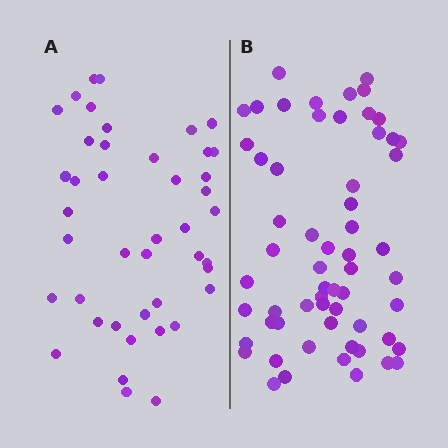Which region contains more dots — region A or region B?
Region B (the right region) has more dots.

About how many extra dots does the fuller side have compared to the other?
Region B has approximately 15 more dots than region A.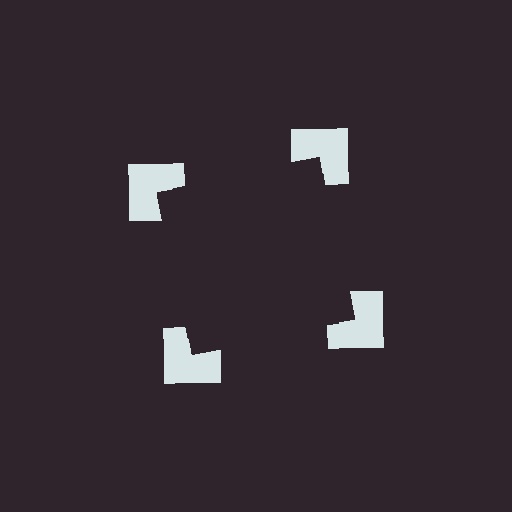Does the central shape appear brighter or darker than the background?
It typically appears slightly darker than the background, even though no actual brightness change is drawn.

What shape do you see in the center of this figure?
An illusory square — its edges are inferred from the aligned wedge cuts in the notched squares, not physically drawn.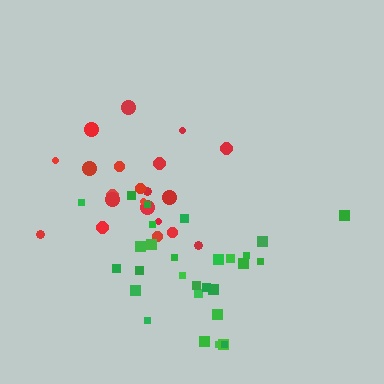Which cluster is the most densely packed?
Green.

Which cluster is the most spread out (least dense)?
Red.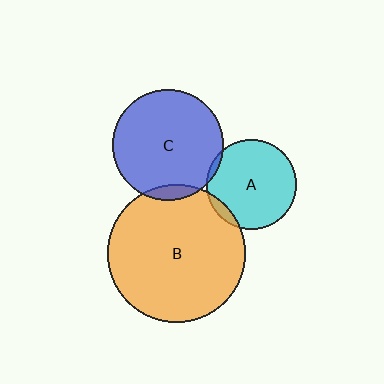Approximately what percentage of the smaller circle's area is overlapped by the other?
Approximately 5%.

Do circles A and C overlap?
Yes.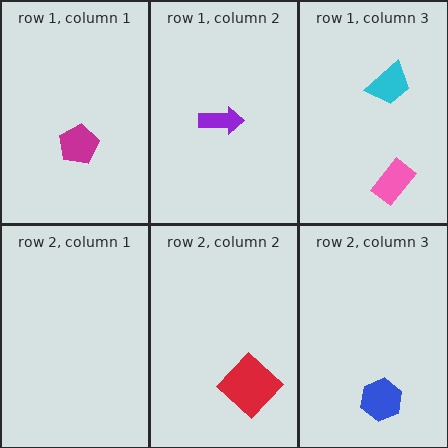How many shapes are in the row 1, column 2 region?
1.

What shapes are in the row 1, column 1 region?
The magenta pentagon.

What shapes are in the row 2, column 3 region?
The blue hexagon.